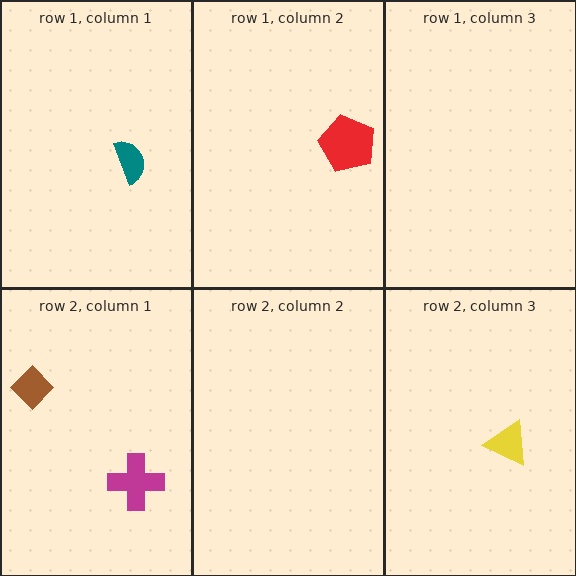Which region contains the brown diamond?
The row 2, column 1 region.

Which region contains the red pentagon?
The row 1, column 2 region.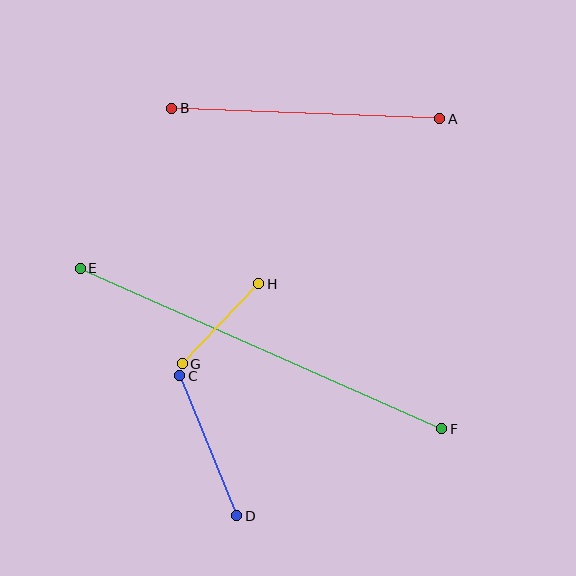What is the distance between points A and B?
The distance is approximately 268 pixels.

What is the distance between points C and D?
The distance is approximately 151 pixels.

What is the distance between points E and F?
The distance is approximately 396 pixels.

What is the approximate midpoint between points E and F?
The midpoint is at approximately (261, 348) pixels.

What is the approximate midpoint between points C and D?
The midpoint is at approximately (208, 446) pixels.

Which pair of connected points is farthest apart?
Points E and F are farthest apart.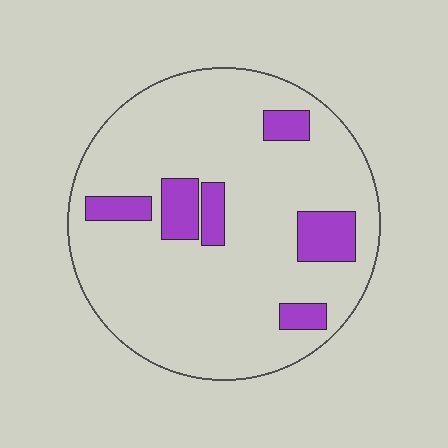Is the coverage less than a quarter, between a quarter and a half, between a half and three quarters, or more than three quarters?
Less than a quarter.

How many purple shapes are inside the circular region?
6.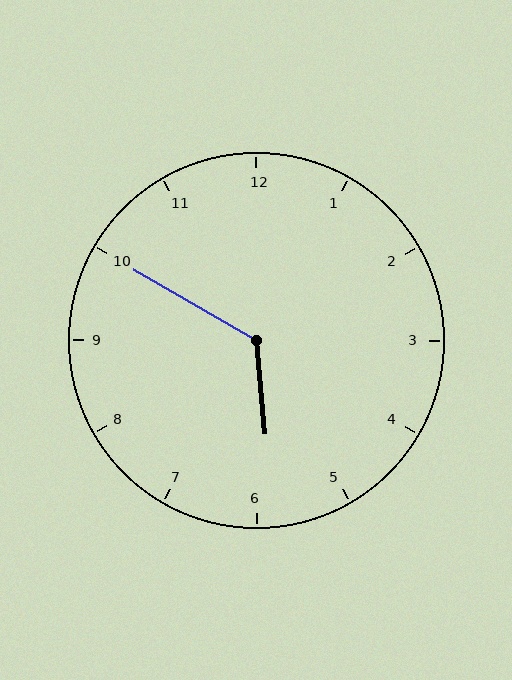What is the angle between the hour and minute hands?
Approximately 125 degrees.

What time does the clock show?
5:50.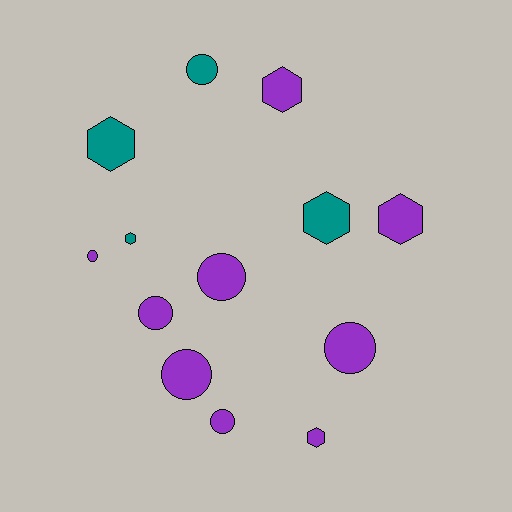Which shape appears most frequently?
Circle, with 7 objects.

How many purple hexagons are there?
There are 3 purple hexagons.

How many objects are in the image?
There are 13 objects.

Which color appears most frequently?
Purple, with 9 objects.